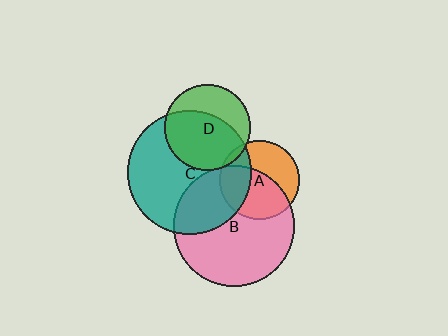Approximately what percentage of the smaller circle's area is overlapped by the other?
Approximately 5%.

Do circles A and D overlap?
Yes.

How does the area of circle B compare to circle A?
Approximately 2.3 times.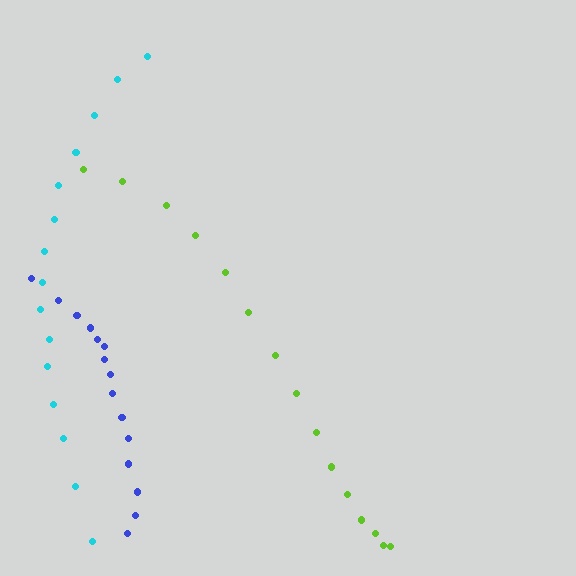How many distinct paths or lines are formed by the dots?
There are 3 distinct paths.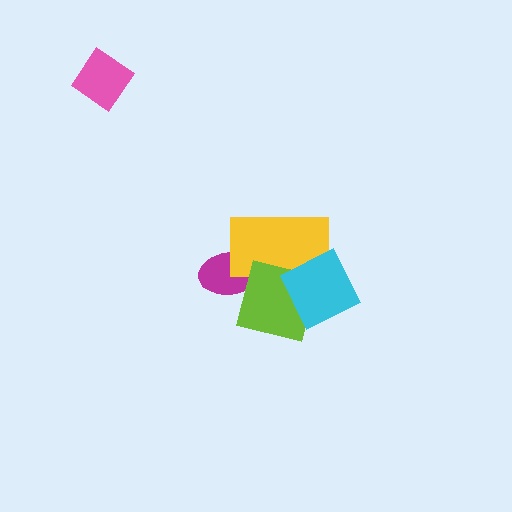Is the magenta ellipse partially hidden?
Yes, it is partially covered by another shape.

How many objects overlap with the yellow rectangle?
3 objects overlap with the yellow rectangle.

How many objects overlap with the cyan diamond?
2 objects overlap with the cyan diamond.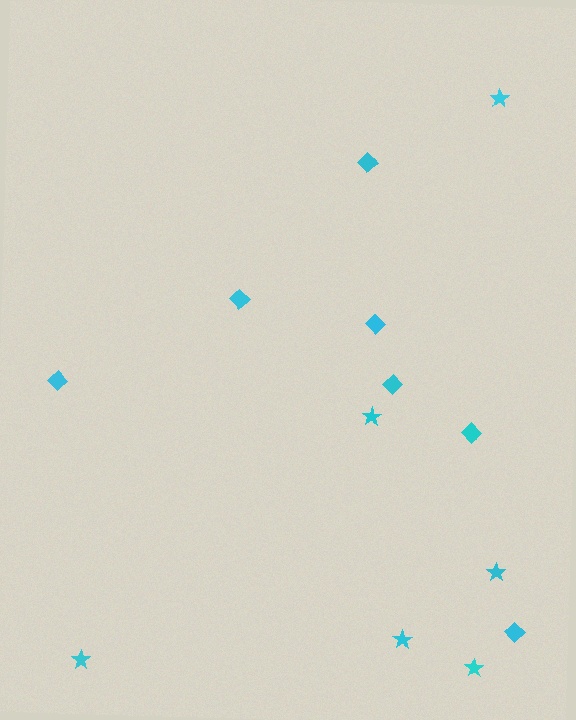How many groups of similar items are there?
There are 2 groups: one group of diamonds (7) and one group of stars (6).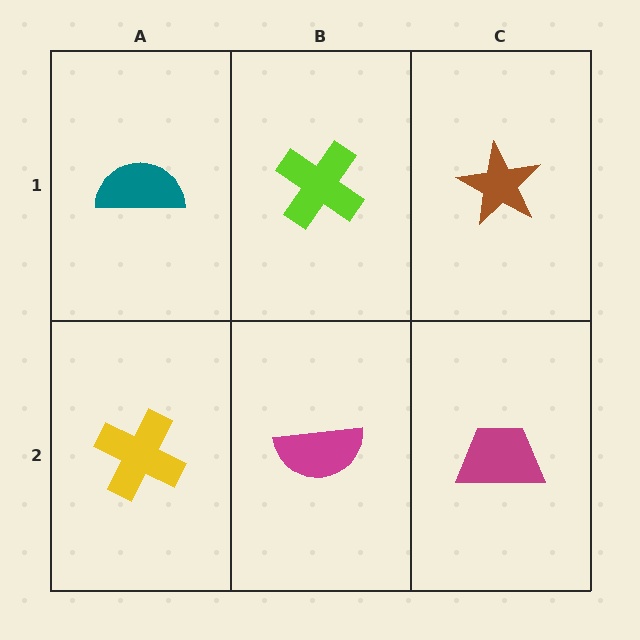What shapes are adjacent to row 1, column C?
A magenta trapezoid (row 2, column C), a lime cross (row 1, column B).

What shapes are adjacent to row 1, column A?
A yellow cross (row 2, column A), a lime cross (row 1, column B).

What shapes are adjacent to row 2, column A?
A teal semicircle (row 1, column A), a magenta semicircle (row 2, column B).